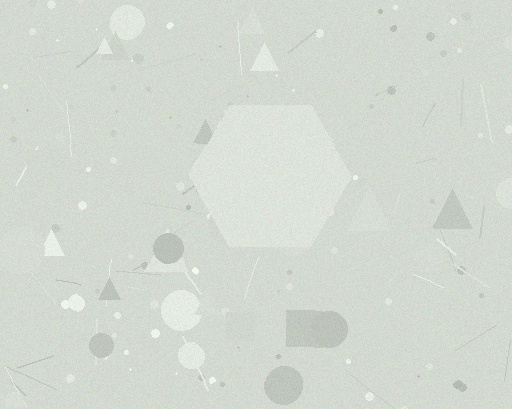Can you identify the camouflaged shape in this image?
The camouflaged shape is a hexagon.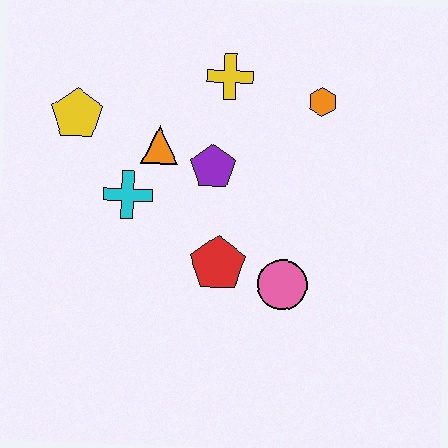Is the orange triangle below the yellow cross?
Yes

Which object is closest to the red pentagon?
The pink circle is closest to the red pentagon.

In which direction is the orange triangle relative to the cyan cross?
The orange triangle is above the cyan cross.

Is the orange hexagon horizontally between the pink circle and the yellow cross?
No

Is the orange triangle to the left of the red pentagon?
Yes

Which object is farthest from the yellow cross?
The pink circle is farthest from the yellow cross.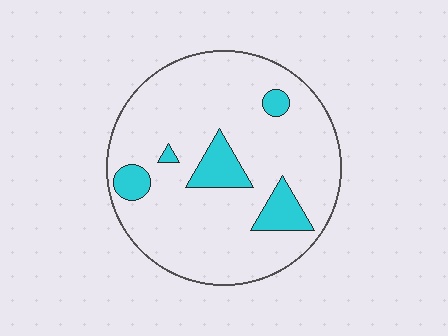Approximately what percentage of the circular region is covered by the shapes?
Approximately 15%.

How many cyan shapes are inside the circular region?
5.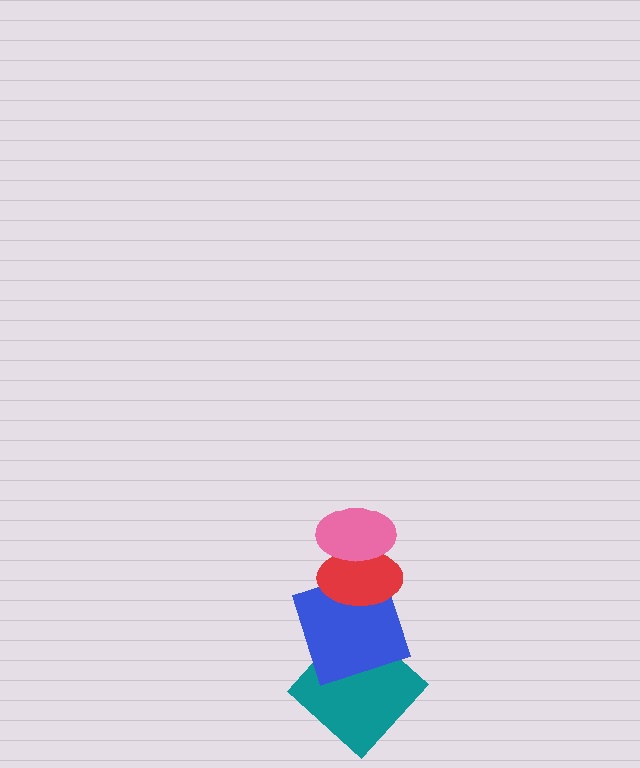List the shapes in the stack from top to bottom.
From top to bottom: the pink ellipse, the red ellipse, the blue square, the teal diamond.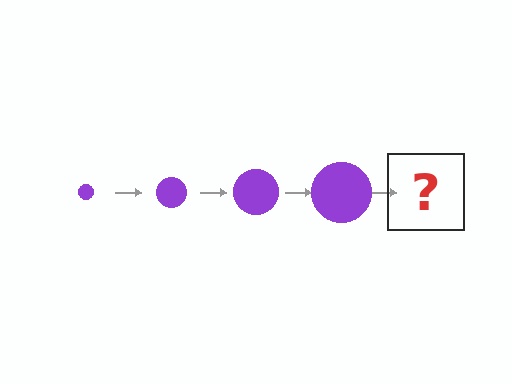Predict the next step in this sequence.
The next step is a purple circle, larger than the previous one.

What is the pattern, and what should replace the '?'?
The pattern is that the circle gets progressively larger each step. The '?' should be a purple circle, larger than the previous one.